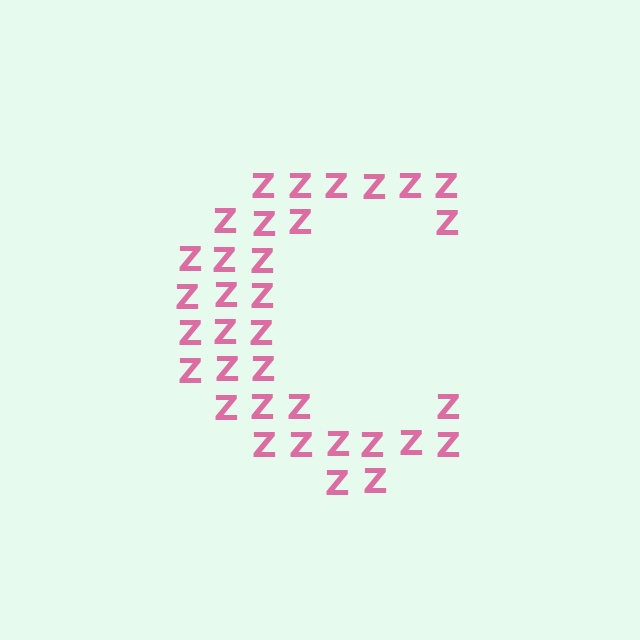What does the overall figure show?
The overall figure shows the letter C.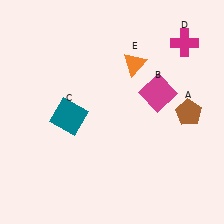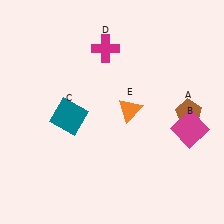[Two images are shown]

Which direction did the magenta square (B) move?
The magenta square (B) moved down.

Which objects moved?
The objects that moved are: the magenta square (B), the magenta cross (D), the orange triangle (E).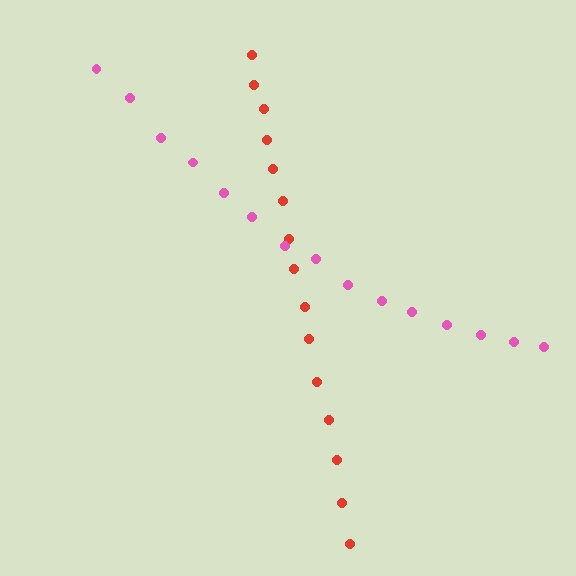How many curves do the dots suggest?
There are 2 distinct paths.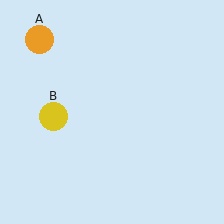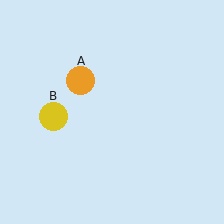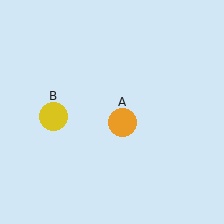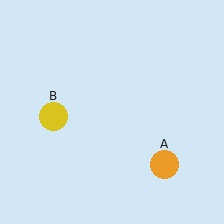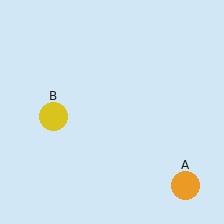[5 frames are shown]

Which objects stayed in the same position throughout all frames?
Yellow circle (object B) remained stationary.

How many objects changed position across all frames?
1 object changed position: orange circle (object A).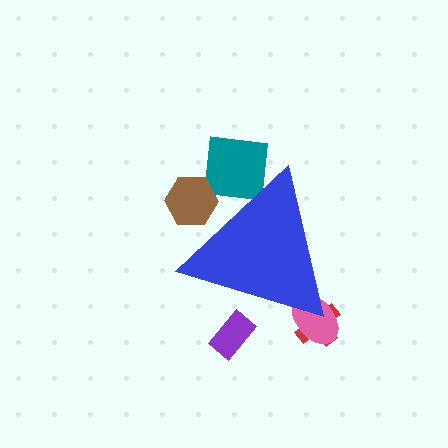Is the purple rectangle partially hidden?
Yes, the purple rectangle is partially hidden behind the blue triangle.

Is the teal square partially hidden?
Yes, the teal square is partially hidden behind the blue triangle.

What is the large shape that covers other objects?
A blue triangle.